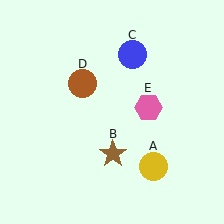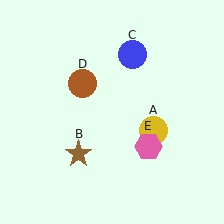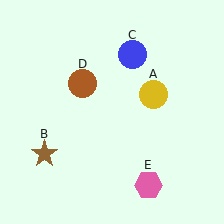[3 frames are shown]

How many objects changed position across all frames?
3 objects changed position: yellow circle (object A), brown star (object B), pink hexagon (object E).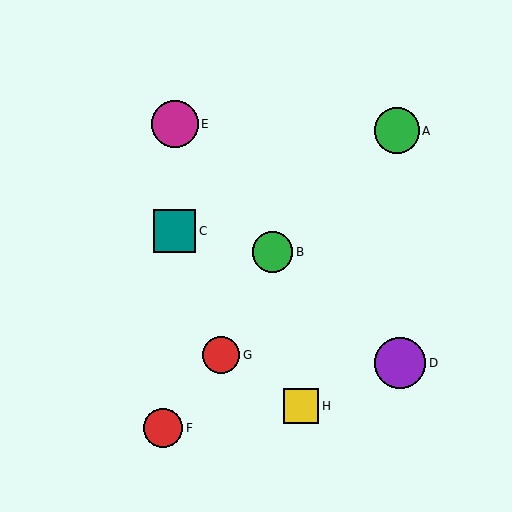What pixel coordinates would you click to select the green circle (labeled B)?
Click at (273, 252) to select the green circle B.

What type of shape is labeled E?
Shape E is a magenta circle.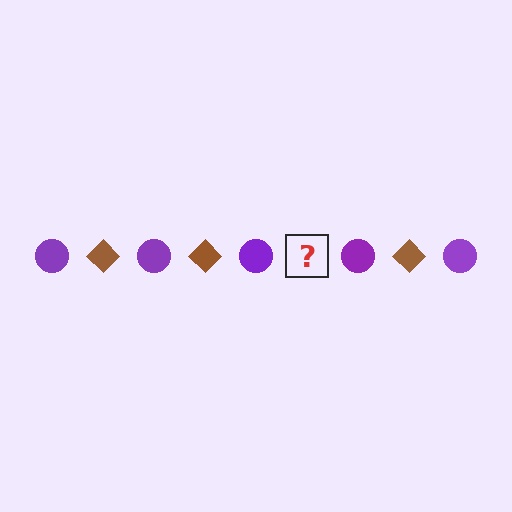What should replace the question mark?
The question mark should be replaced with a brown diamond.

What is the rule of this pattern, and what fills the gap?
The rule is that the pattern alternates between purple circle and brown diamond. The gap should be filled with a brown diamond.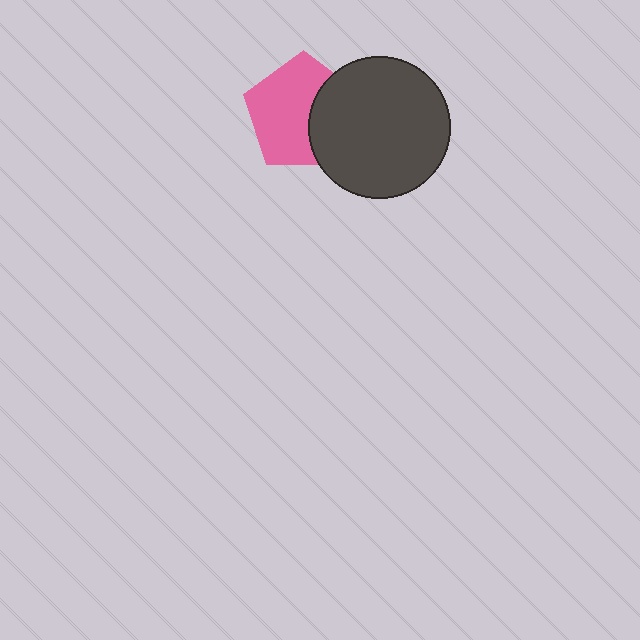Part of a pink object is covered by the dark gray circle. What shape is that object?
It is a pentagon.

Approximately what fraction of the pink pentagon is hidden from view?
Roughly 36% of the pink pentagon is hidden behind the dark gray circle.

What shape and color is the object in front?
The object in front is a dark gray circle.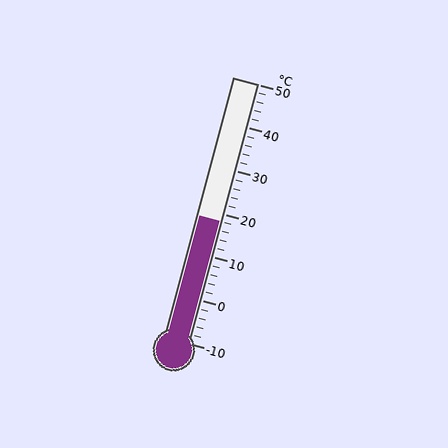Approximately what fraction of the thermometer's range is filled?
The thermometer is filled to approximately 45% of its range.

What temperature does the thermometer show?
The thermometer shows approximately 18°C.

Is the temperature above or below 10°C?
The temperature is above 10°C.